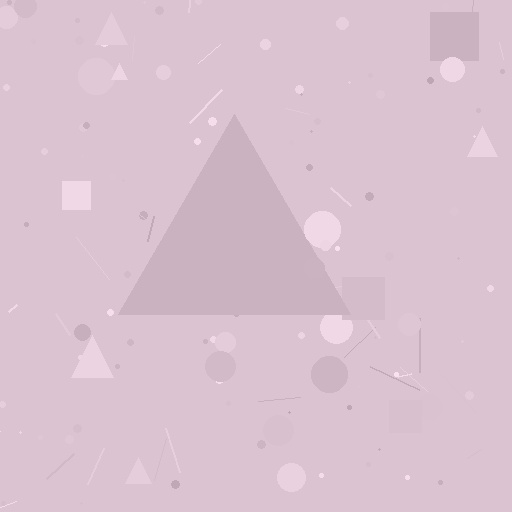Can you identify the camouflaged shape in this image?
The camouflaged shape is a triangle.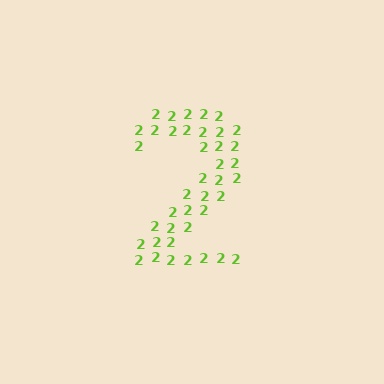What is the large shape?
The large shape is the digit 2.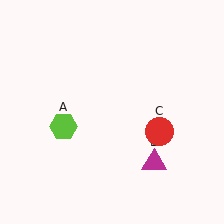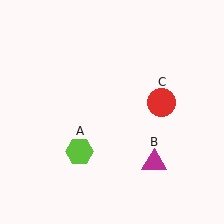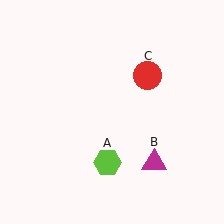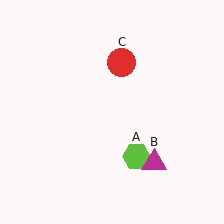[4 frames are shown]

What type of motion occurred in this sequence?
The lime hexagon (object A), red circle (object C) rotated counterclockwise around the center of the scene.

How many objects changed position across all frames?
2 objects changed position: lime hexagon (object A), red circle (object C).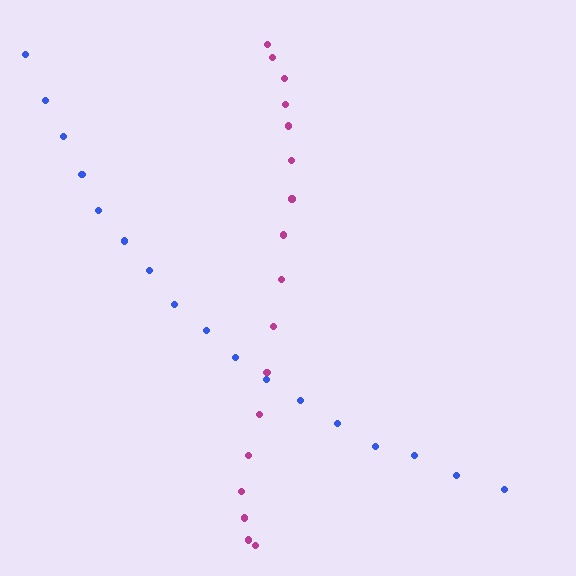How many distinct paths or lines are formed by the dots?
There are 2 distinct paths.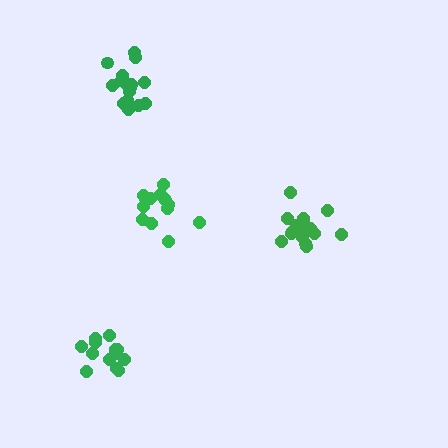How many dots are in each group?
Group 1: 17 dots, Group 2: 13 dots, Group 3: 14 dots, Group 4: 17 dots (61 total).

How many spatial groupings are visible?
There are 4 spatial groupings.